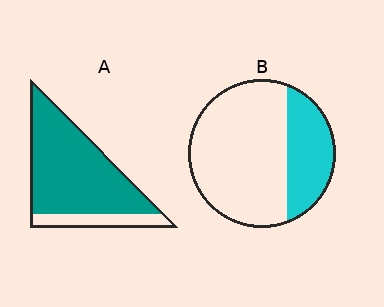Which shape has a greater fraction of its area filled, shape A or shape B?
Shape A.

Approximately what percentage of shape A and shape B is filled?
A is approximately 80% and B is approximately 30%.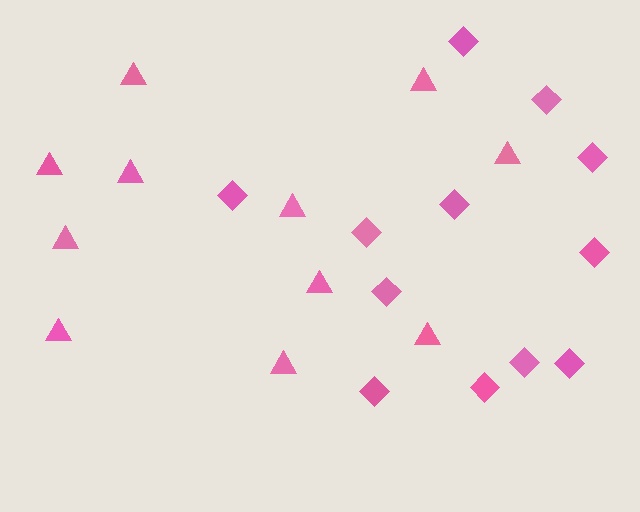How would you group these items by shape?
There are 2 groups: one group of triangles (11) and one group of diamonds (12).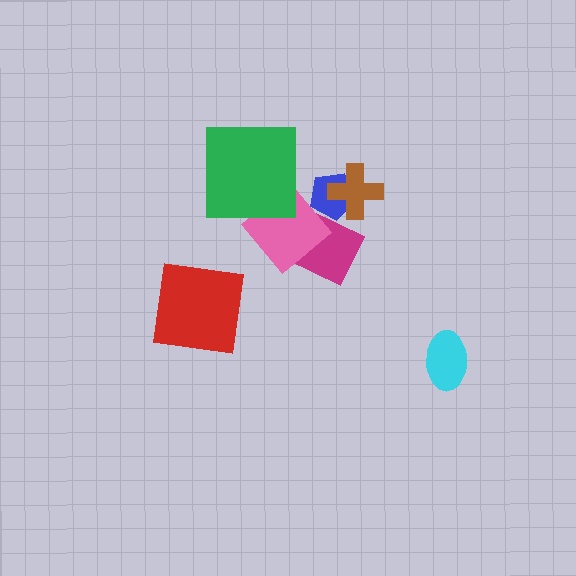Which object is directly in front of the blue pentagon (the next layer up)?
The magenta rectangle is directly in front of the blue pentagon.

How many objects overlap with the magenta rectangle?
2 objects overlap with the magenta rectangle.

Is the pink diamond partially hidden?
Yes, it is partially covered by another shape.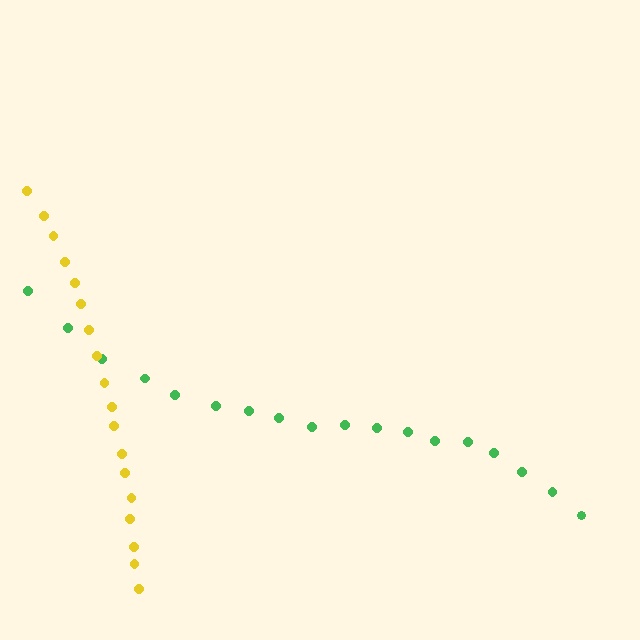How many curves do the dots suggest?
There are 2 distinct paths.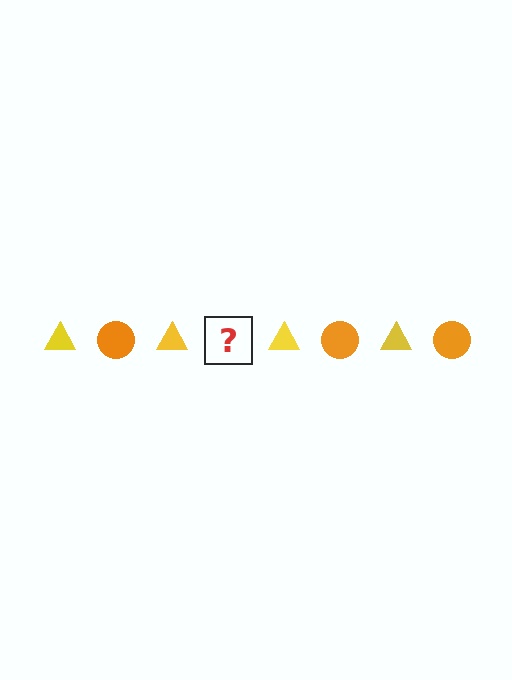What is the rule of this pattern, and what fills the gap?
The rule is that the pattern alternates between yellow triangle and orange circle. The gap should be filled with an orange circle.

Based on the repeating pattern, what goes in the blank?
The blank should be an orange circle.